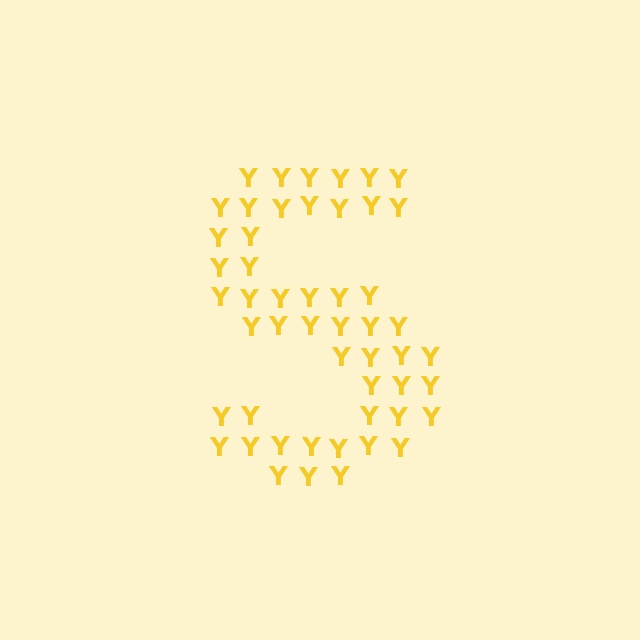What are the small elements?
The small elements are letter Y's.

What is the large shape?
The large shape is the letter S.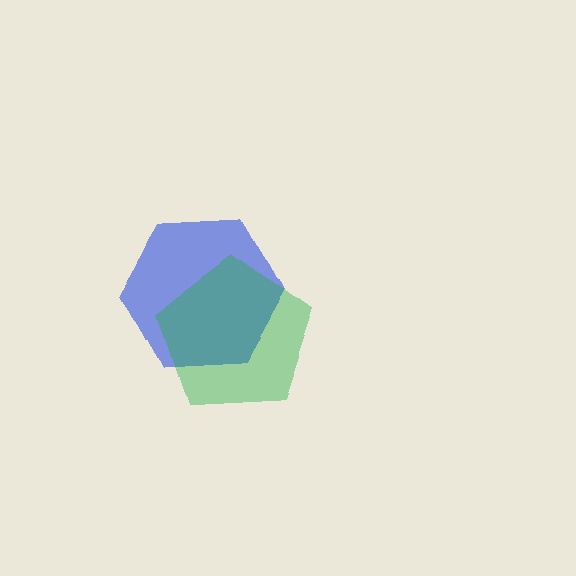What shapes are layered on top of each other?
The layered shapes are: a blue hexagon, a green pentagon.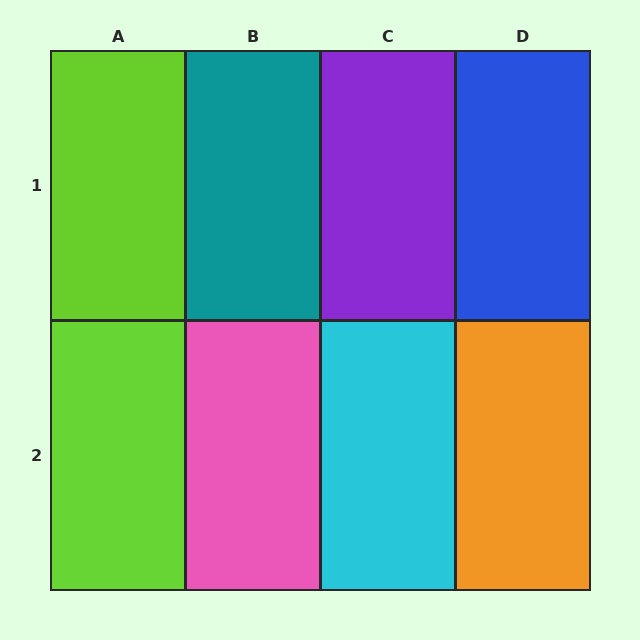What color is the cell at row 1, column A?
Lime.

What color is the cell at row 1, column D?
Blue.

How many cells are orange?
1 cell is orange.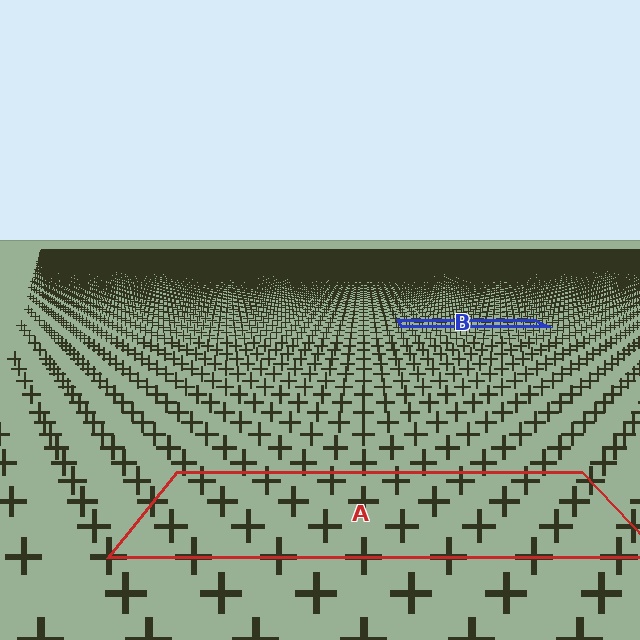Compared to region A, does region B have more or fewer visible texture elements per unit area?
Region B has more texture elements per unit area — they are packed more densely because it is farther away.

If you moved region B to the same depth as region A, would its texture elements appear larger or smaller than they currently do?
They would appear larger. At a closer depth, the same texture elements are projected at a bigger on-screen size.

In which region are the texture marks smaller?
The texture marks are smaller in region B, because it is farther away.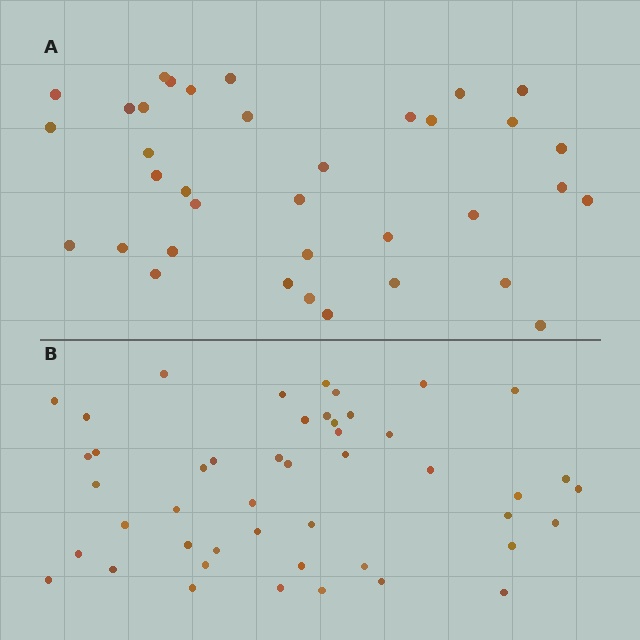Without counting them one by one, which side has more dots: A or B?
Region B (the bottom region) has more dots.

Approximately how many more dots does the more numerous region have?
Region B has roughly 12 or so more dots than region A.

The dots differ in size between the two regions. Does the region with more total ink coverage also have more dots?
No. Region A has more total ink coverage because its dots are larger, but region B actually contains more individual dots. Total area can be misleading — the number of items is what matters here.